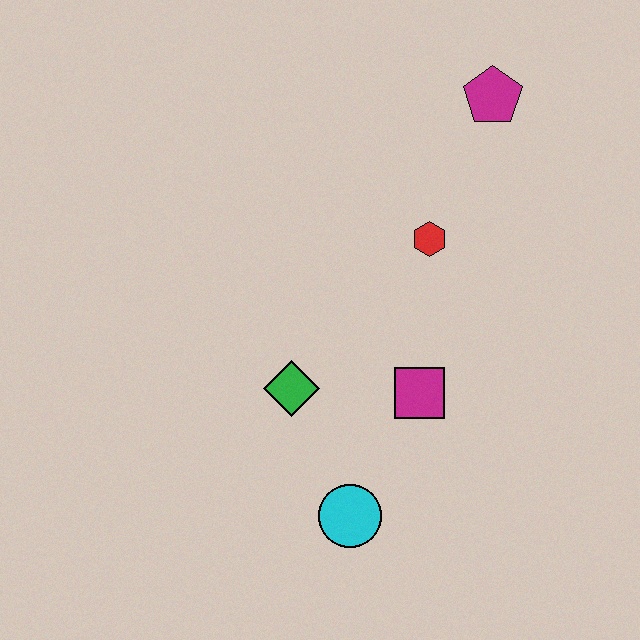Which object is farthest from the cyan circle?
The magenta pentagon is farthest from the cyan circle.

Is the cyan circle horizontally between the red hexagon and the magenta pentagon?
No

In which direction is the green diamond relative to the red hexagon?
The green diamond is below the red hexagon.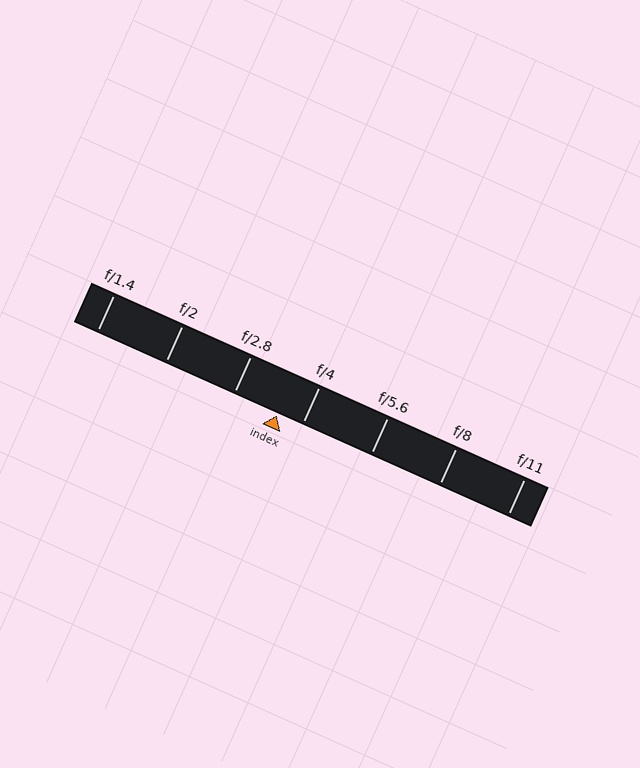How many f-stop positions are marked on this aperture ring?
There are 7 f-stop positions marked.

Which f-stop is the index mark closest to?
The index mark is closest to f/4.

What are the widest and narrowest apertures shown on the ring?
The widest aperture shown is f/1.4 and the narrowest is f/11.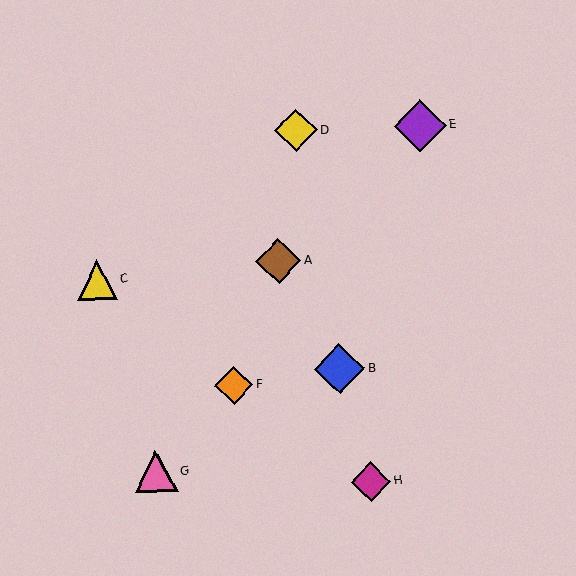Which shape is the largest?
The purple diamond (labeled E) is the largest.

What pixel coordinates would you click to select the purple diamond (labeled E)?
Click at (420, 126) to select the purple diamond E.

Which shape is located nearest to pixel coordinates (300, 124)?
The yellow diamond (labeled D) at (296, 130) is nearest to that location.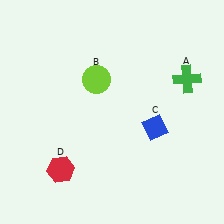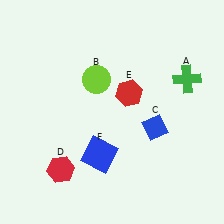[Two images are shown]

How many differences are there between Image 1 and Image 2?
There are 2 differences between the two images.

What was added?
A red hexagon (E), a blue square (F) were added in Image 2.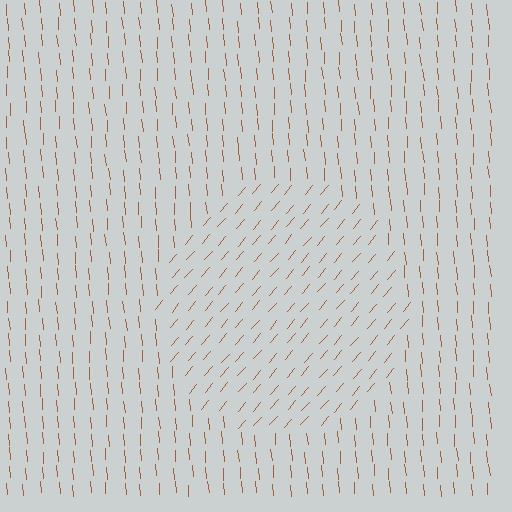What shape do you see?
I see a circle.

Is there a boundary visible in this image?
Yes, there is a texture boundary formed by a change in line orientation.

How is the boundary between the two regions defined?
The boundary is defined purely by a change in line orientation (approximately 45 degrees difference). All lines are the same color and thickness.